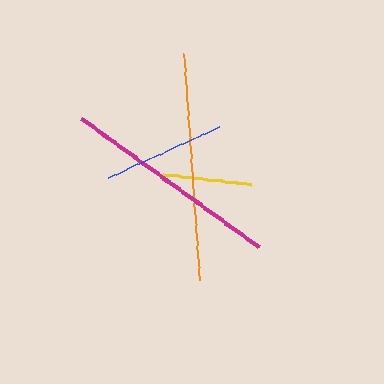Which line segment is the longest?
The orange line is the longest at approximately 228 pixels.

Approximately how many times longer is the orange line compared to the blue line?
The orange line is approximately 1.9 times the length of the blue line.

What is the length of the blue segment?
The blue segment is approximately 122 pixels long.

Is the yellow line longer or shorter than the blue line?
The blue line is longer than the yellow line.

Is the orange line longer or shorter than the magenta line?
The orange line is longer than the magenta line.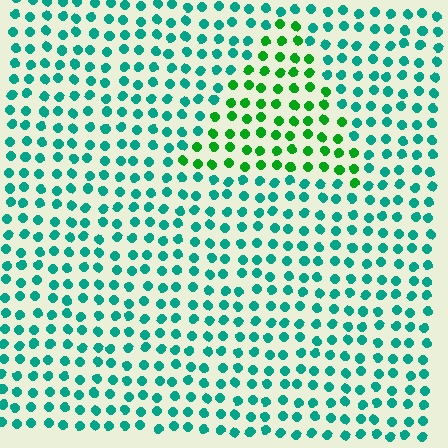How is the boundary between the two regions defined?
The boundary is defined purely by a slight shift in hue (about 42 degrees). Spacing, size, and orientation are identical on both sides.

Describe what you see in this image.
The image is filled with small teal elements in a uniform arrangement. A triangle-shaped region is visible where the elements are tinted to a slightly different hue, forming a subtle color boundary.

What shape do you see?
I see a triangle.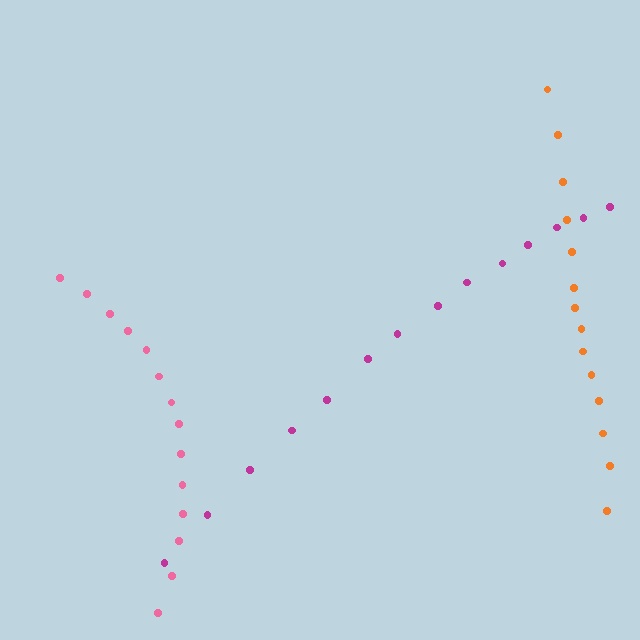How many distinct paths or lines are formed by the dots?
There are 3 distinct paths.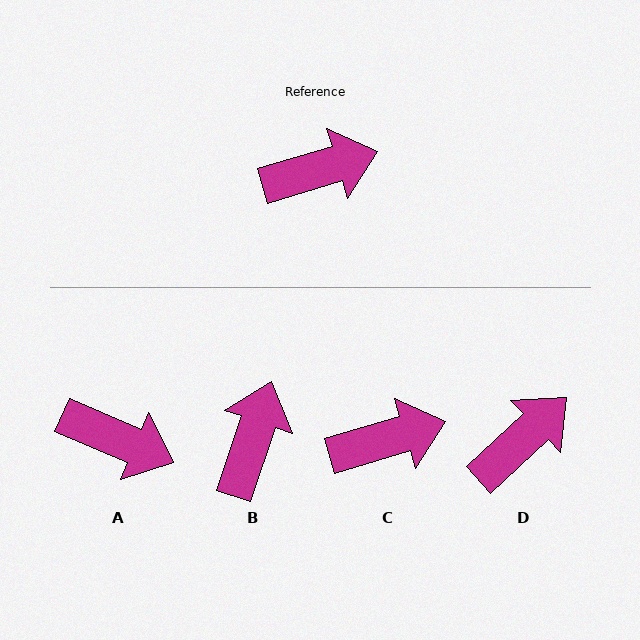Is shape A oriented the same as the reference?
No, it is off by about 40 degrees.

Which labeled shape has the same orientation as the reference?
C.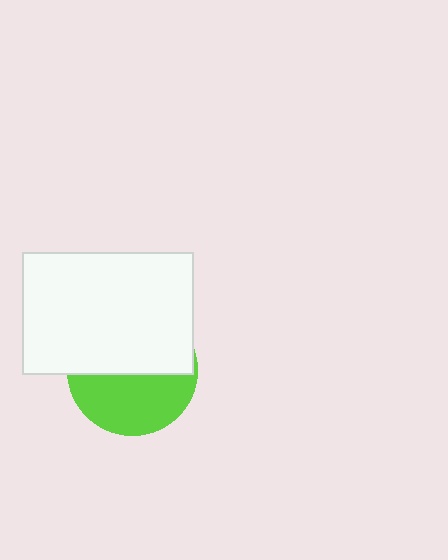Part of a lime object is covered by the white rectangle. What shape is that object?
It is a circle.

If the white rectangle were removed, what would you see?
You would see the complete lime circle.